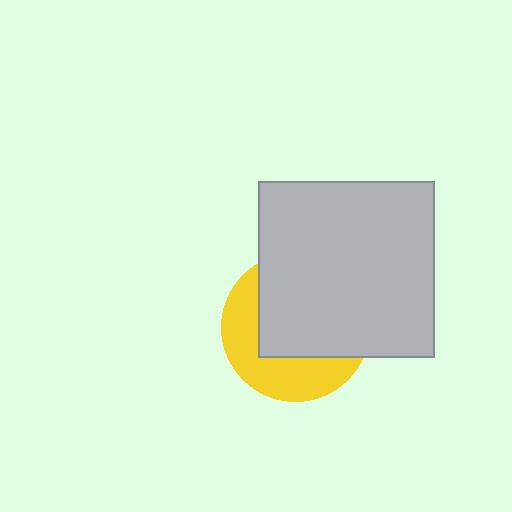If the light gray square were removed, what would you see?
You would see the complete yellow circle.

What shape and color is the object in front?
The object in front is a light gray square.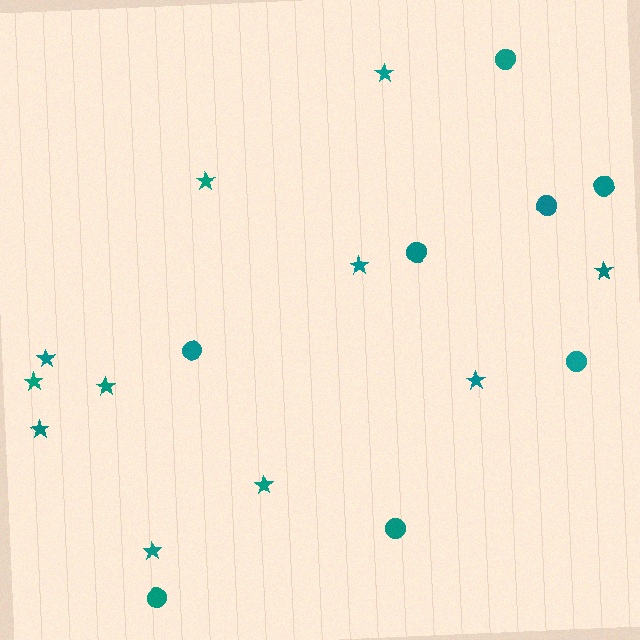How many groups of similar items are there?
There are 2 groups: one group of stars (11) and one group of circles (8).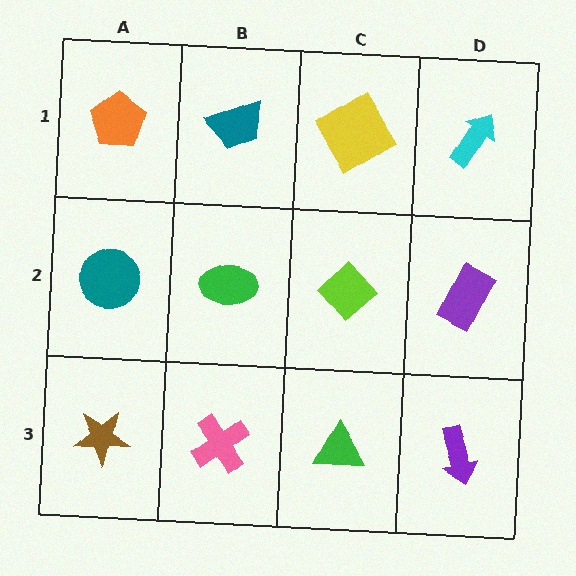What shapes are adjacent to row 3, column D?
A purple rectangle (row 2, column D), a green triangle (row 3, column C).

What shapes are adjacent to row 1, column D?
A purple rectangle (row 2, column D), a yellow diamond (row 1, column C).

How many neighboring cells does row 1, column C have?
3.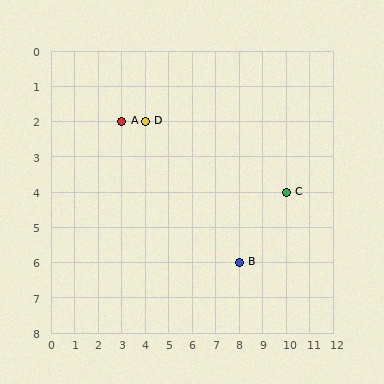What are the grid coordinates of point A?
Point A is at grid coordinates (3, 2).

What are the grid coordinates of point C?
Point C is at grid coordinates (10, 4).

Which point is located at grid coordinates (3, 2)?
Point A is at (3, 2).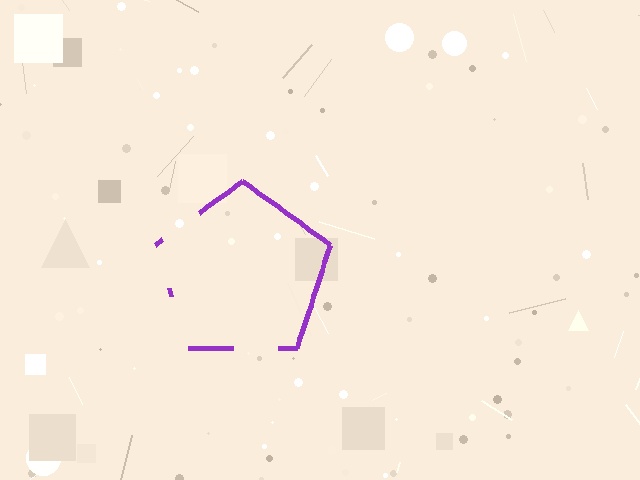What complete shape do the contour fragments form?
The contour fragments form a pentagon.